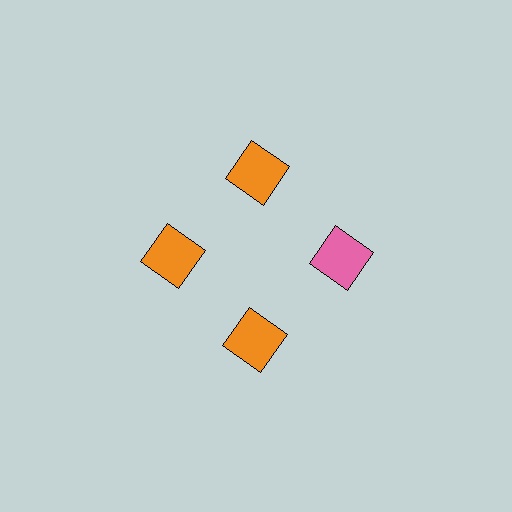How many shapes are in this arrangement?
There are 4 shapes arranged in a ring pattern.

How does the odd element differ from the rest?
It has a different color: pink instead of orange.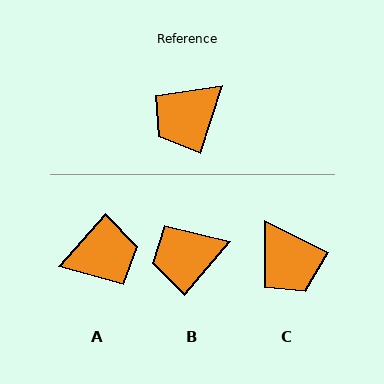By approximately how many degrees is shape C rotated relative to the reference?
Approximately 81 degrees counter-clockwise.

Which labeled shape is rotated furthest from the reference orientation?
A, about 157 degrees away.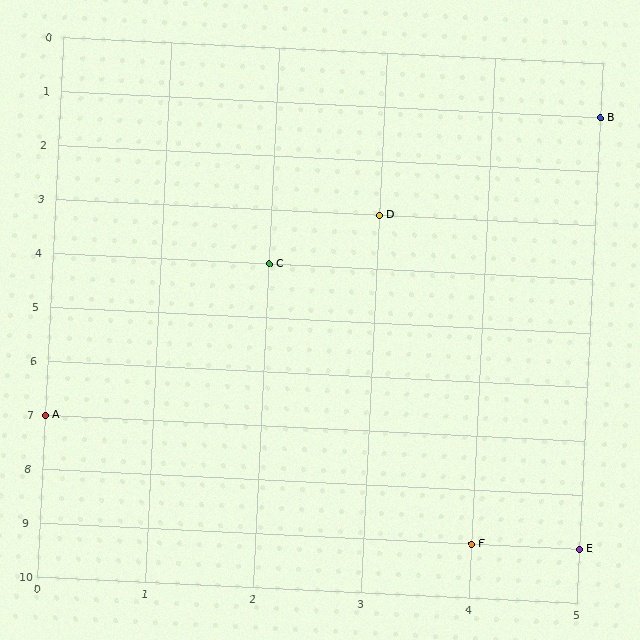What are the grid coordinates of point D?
Point D is at grid coordinates (3, 3).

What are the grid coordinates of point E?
Point E is at grid coordinates (5, 9).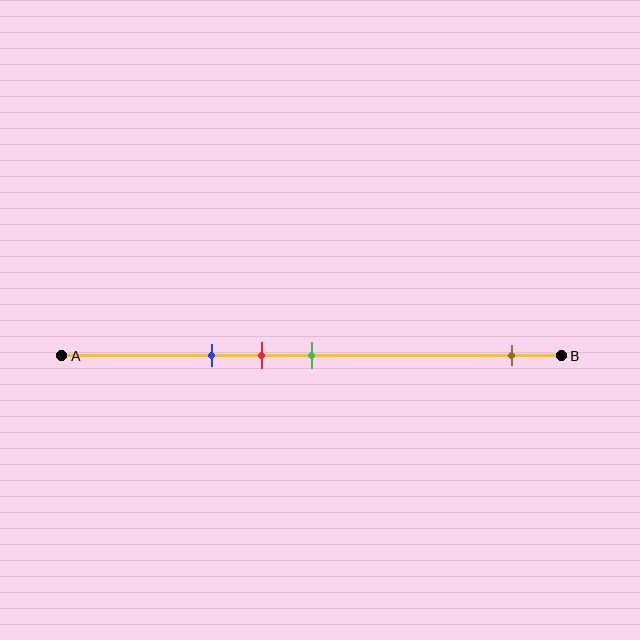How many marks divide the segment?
There are 4 marks dividing the segment.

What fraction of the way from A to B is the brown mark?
The brown mark is approximately 90% (0.9) of the way from A to B.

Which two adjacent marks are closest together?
The red and green marks are the closest adjacent pair.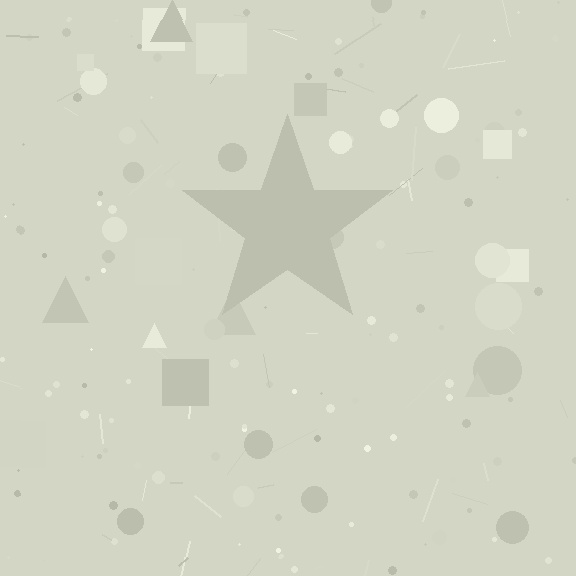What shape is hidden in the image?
A star is hidden in the image.